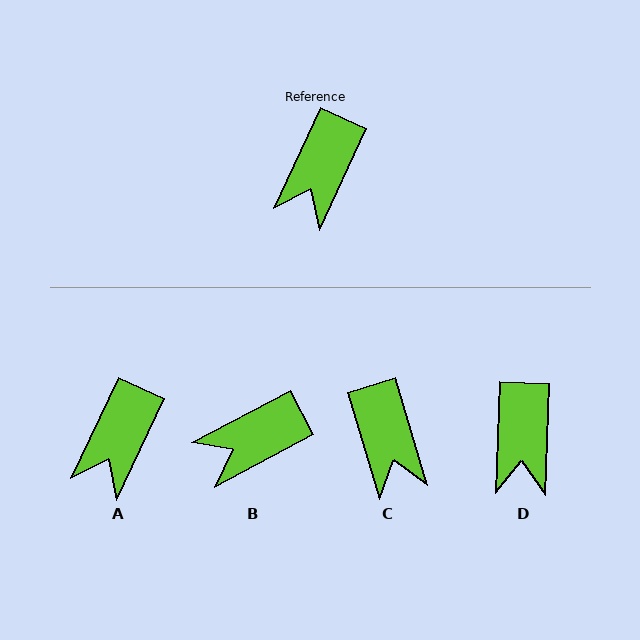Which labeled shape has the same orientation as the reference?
A.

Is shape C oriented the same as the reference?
No, it is off by about 41 degrees.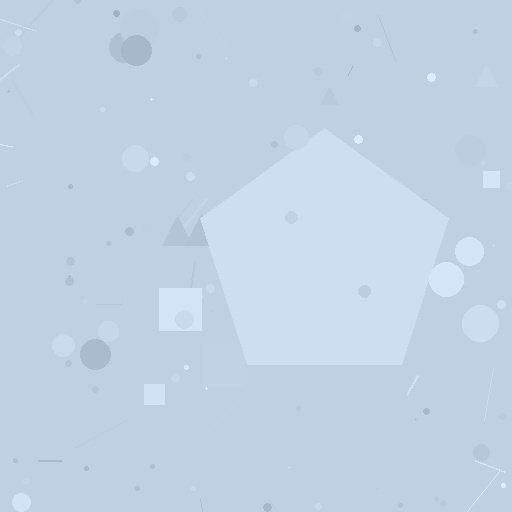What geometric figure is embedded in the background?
A pentagon is embedded in the background.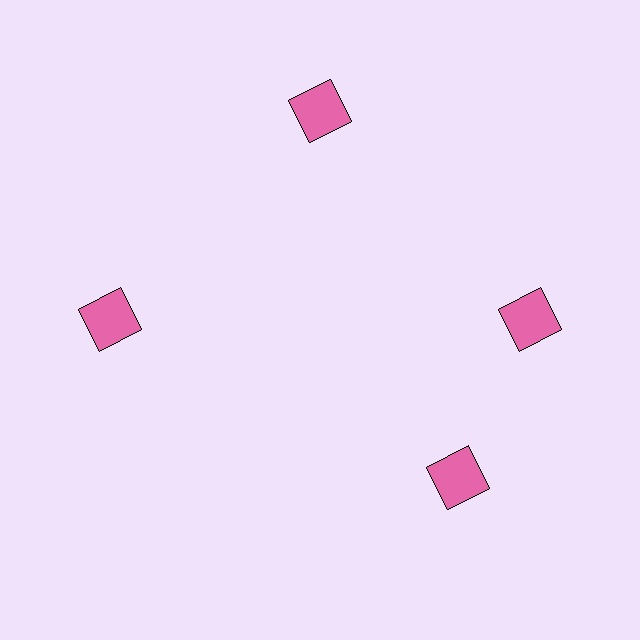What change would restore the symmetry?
The symmetry would be restored by rotating it back into even spacing with its neighbors so that all 4 squares sit at equal angles and equal distance from the center.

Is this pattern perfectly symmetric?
No. The 4 pink squares are arranged in a ring, but one element near the 6 o'clock position is rotated out of alignment along the ring, breaking the 4-fold rotational symmetry.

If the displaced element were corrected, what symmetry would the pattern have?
It would have 4-fold rotational symmetry — the pattern would map onto itself every 90 degrees.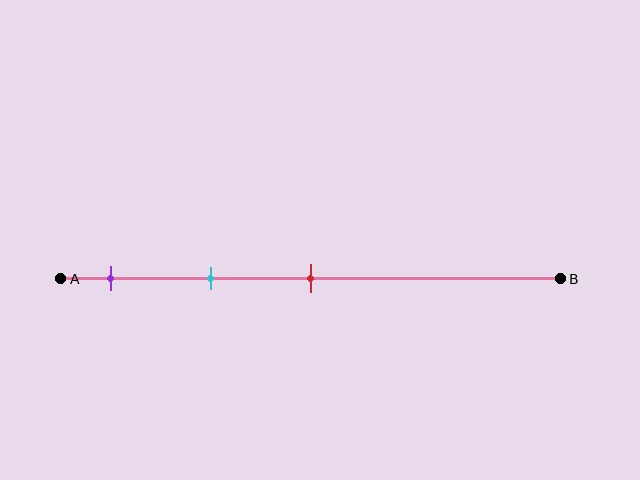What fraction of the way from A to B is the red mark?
The red mark is approximately 50% (0.5) of the way from A to B.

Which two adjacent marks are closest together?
The purple and cyan marks are the closest adjacent pair.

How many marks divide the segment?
There are 3 marks dividing the segment.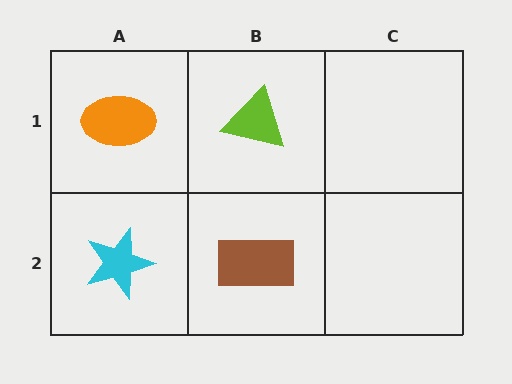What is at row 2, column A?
A cyan star.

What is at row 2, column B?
A brown rectangle.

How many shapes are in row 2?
2 shapes.